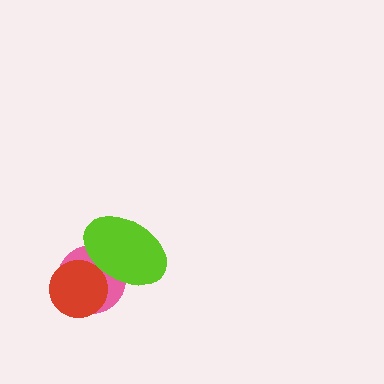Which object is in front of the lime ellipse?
The red circle is in front of the lime ellipse.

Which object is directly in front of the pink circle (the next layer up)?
The lime ellipse is directly in front of the pink circle.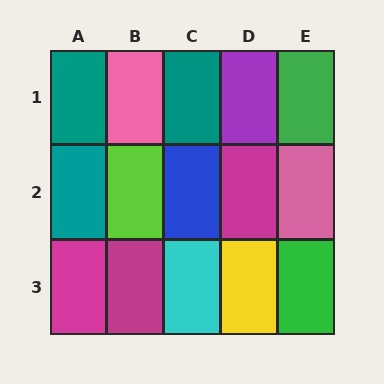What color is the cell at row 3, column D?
Yellow.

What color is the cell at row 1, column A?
Teal.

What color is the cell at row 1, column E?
Green.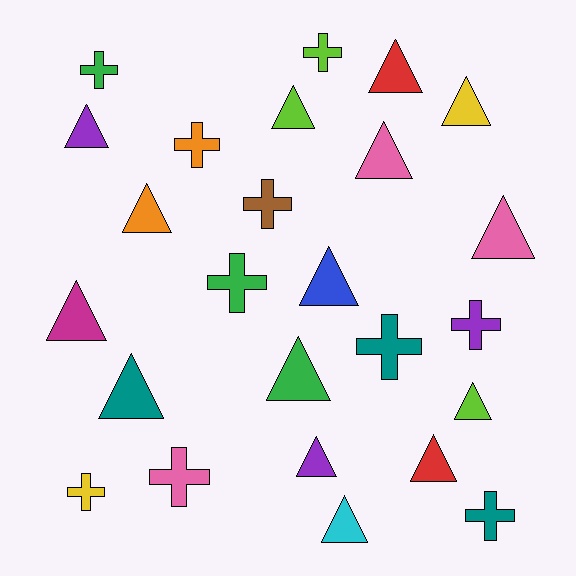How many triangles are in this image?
There are 15 triangles.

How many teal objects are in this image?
There are 3 teal objects.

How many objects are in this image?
There are 25 objects.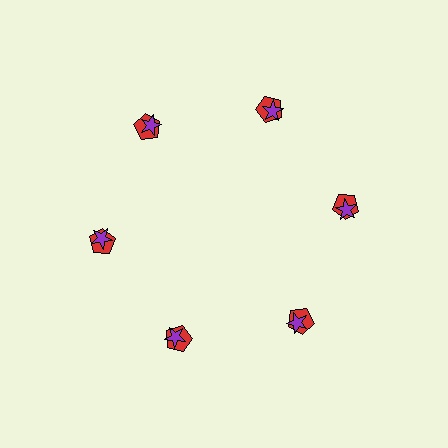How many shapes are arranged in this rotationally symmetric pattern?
There are 12 shapes, arranged in 6 groups of 2.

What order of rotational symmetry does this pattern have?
This pattern has 6-fold rotational symmetry.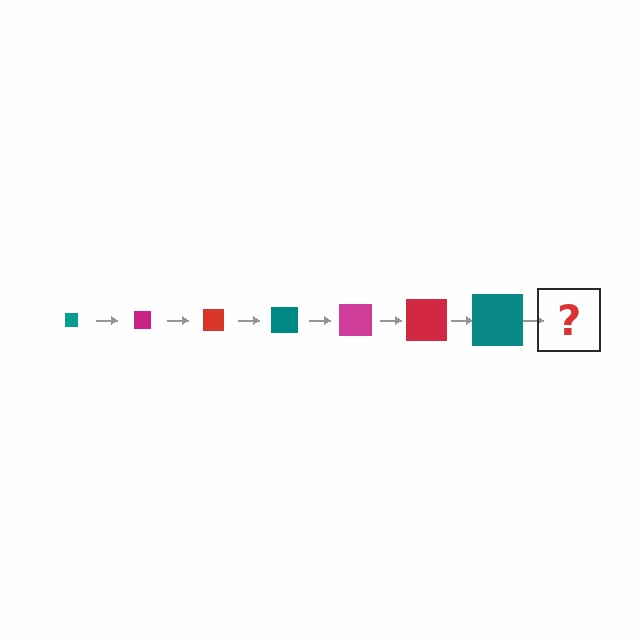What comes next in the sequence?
The next element should be a magenta square, larger than the previous one.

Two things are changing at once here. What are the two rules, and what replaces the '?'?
The two rules are that the square grows larger each step and the color cycles through teal, magenta, and red. The '?' should be a magenta square, larger than the previous one.